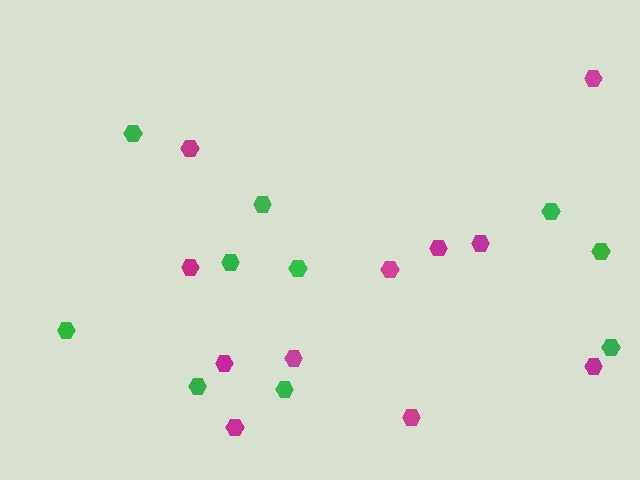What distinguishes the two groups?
There are 2 groups: one group of green hexagons (10) and one group of magenta hexagons (11).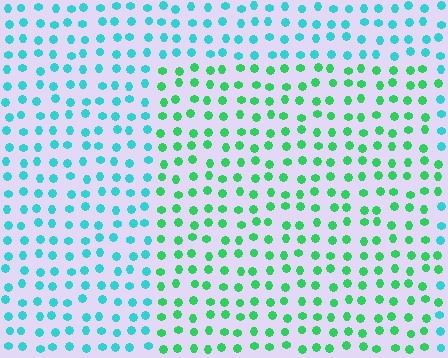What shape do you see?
I see a rectangle.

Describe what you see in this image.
The image is filled with small cyan elements in a uniform arrangement. A rectangle-shaped region is visible where the elements are tinted to a slightly different hue, forming a subtle color boundary.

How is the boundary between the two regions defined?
The boundary is defined purely by a slight shift in hue (about 43 degrees). Spacing, size, and orientation are identical on both sides.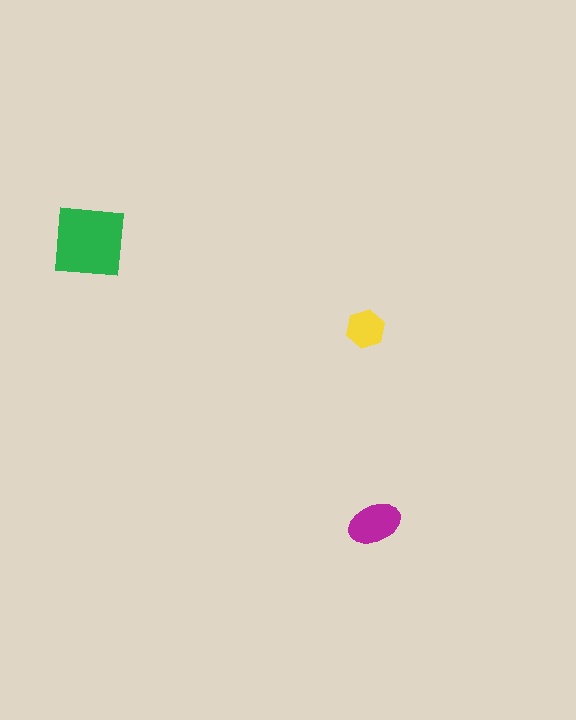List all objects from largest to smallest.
The green square, the magenta ellipse, the yellow hexagon.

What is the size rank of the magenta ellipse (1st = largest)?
2nd.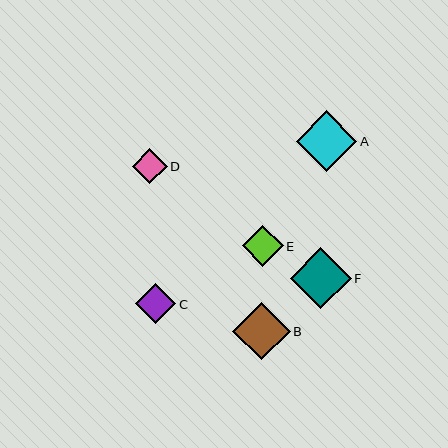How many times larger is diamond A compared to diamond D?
Diamond A is approximately 1.7 times the size of diamond D.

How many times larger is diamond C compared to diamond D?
Diamond C is approximately 1.2 times the size of diamond D.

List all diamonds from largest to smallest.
From largest to smallest: F, A, B, E, C, D.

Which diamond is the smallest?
Diamond D is the smallest with a size of approximately 35 pixels.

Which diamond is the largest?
Diamond F is the largest with a size of approximately 61 pixels.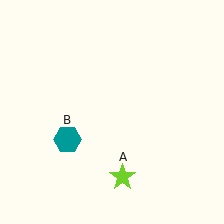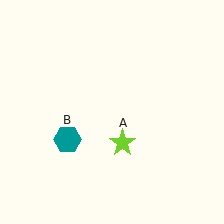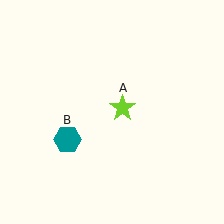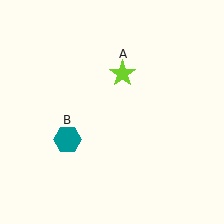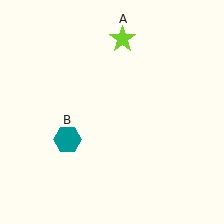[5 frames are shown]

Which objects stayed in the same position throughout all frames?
Teal hexagon (object B) remained stationary.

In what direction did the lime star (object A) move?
The lime star (object A) moved up.